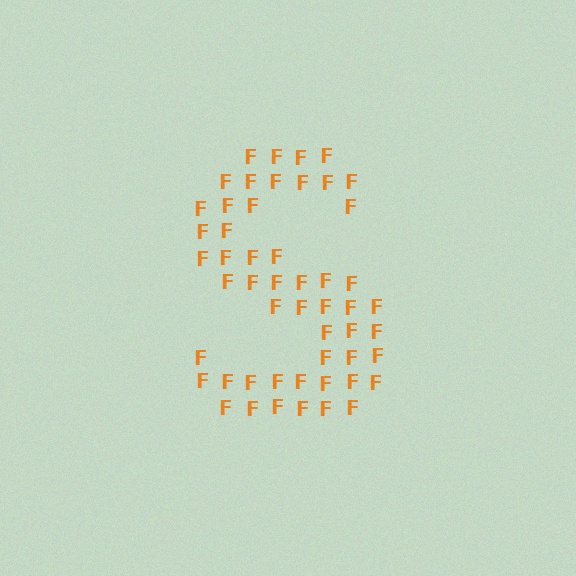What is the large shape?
The large shape is the letter S.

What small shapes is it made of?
It is made of small letter F's.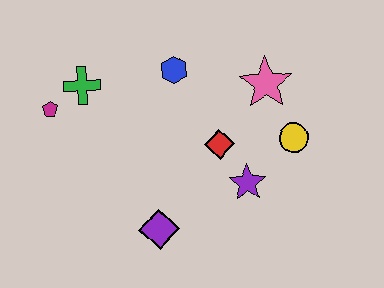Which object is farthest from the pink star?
The magenta pentagon is farthest from the pink star.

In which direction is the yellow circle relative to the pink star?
The yellow circle is below the pink star.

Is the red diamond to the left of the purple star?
Yes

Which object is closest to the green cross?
The magenta pentagon is closest to the green cross.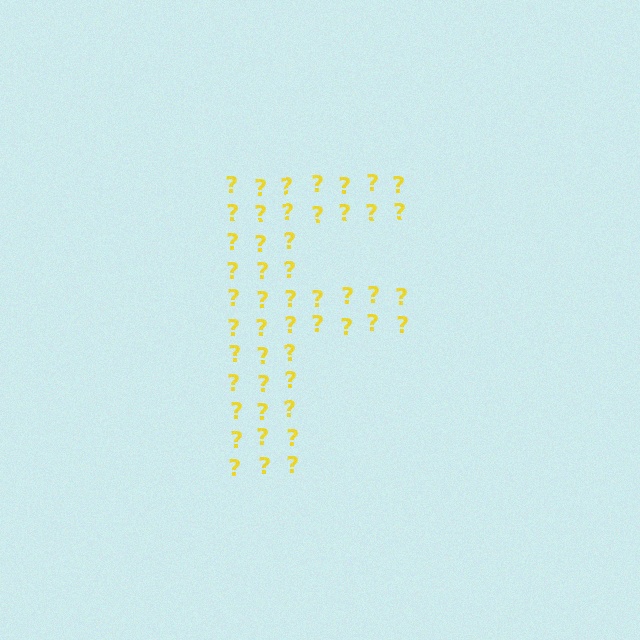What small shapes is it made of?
It is made of small question marks.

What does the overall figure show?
The overall figure shows the letter F.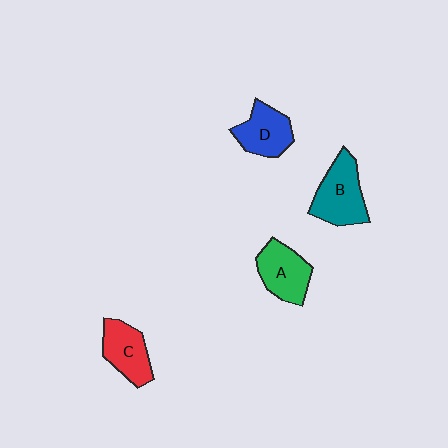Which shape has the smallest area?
Shape C (red).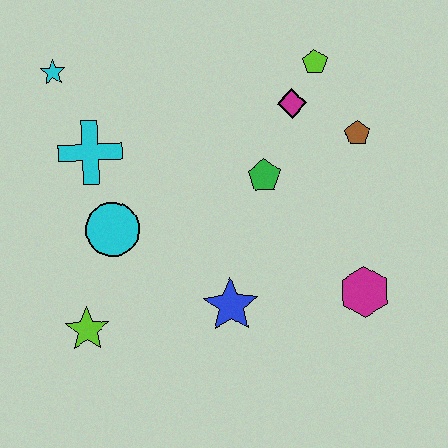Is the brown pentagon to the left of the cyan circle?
No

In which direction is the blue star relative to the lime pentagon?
The blue star is below the lime pentagon.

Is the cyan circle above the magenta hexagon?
Yes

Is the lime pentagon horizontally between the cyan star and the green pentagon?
No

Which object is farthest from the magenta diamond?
The lime star is farthest from the magenta diamond.